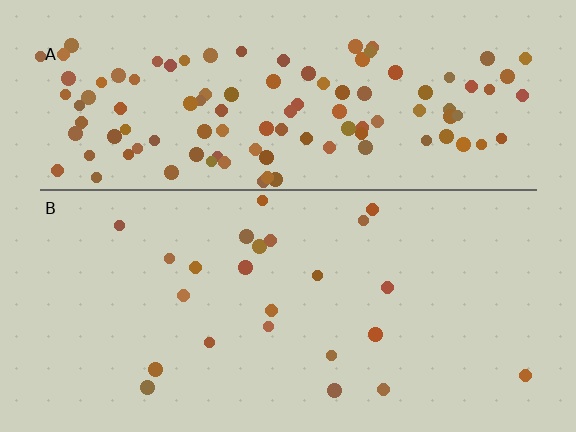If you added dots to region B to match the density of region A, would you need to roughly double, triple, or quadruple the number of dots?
Approximately quadruple.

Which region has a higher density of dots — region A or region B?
A (the top).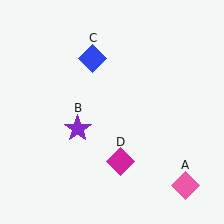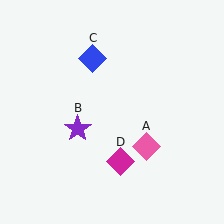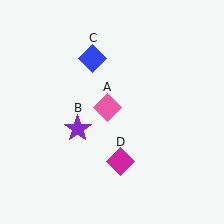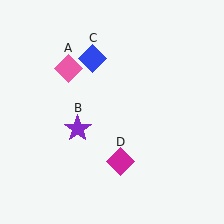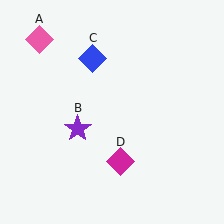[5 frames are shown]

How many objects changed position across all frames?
1 object changed position: pink diamond (object A).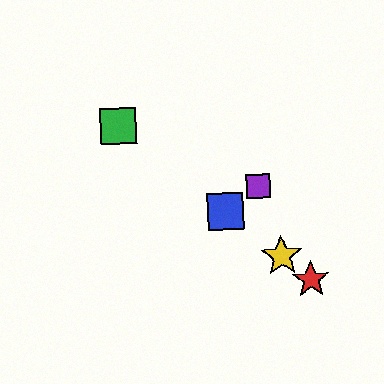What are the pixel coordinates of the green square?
The green square is at (118, 126).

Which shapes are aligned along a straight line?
The red star, the blue square, the green square, the yellow star are aligned along a straight line.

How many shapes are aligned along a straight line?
4 shapes (the red star, the blue square, the green square, the yellow star) are aligned along a straight line.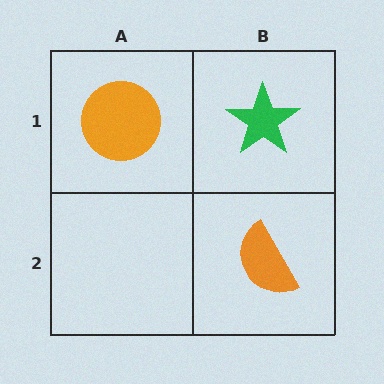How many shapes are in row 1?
2 shapes.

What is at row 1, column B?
A green star.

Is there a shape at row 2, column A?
No, that cell is empty.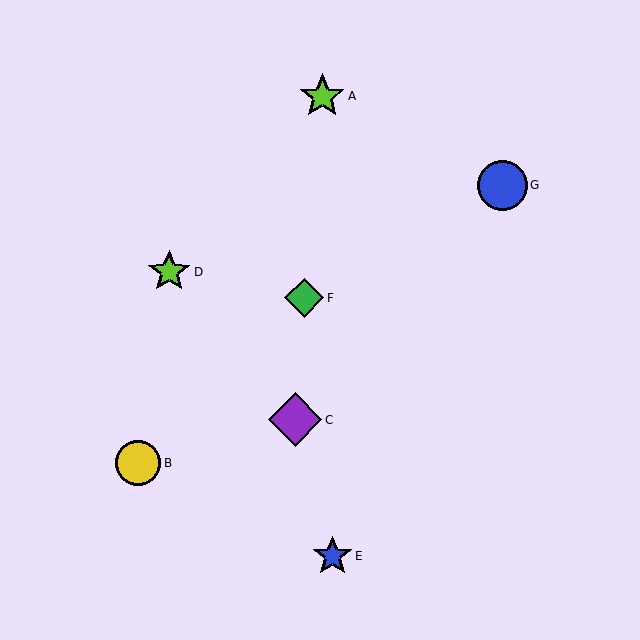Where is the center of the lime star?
The center of the lime star is at (322, 96).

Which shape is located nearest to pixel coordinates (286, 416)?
The purple diamond (labeled C) at (295, 420) is nearest to that location.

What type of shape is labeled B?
Shape B is a yellow circle.